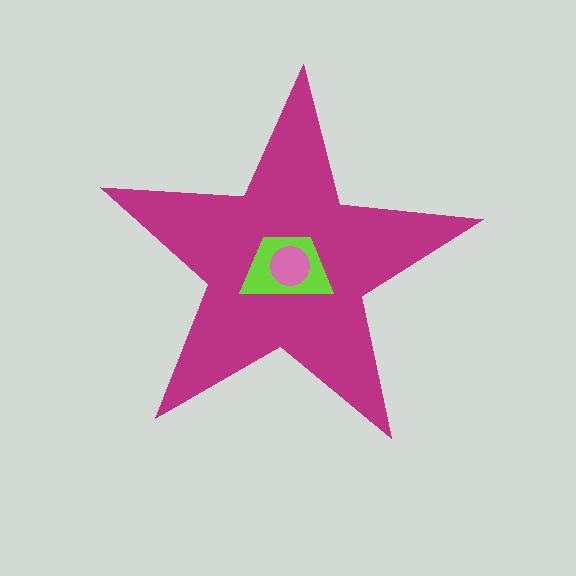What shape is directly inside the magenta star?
The lime trapezoid.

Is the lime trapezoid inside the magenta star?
Yes.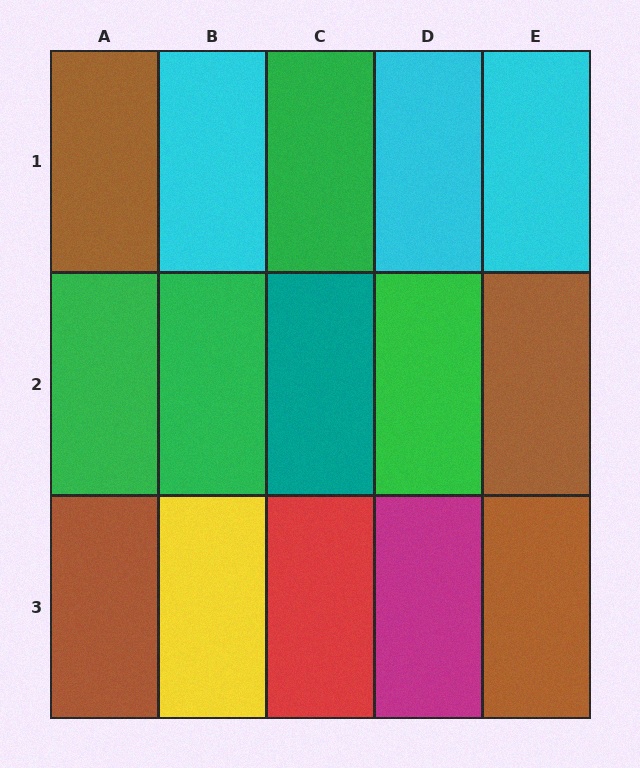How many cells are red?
1 cell is red.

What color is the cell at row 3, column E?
Brown.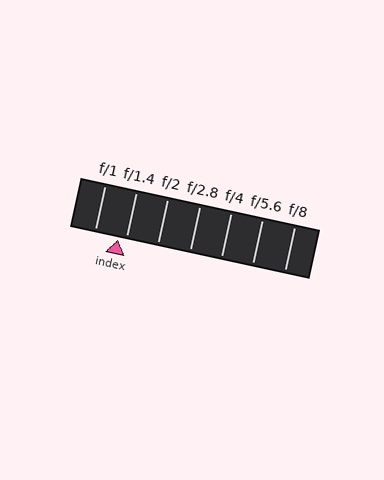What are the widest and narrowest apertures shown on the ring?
The widest aperture shown is f/1 and the narrowest is f/8.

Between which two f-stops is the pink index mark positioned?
The index mark is between f/1 and f/1.4.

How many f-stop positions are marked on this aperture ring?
There are 7 f-stop positions marked.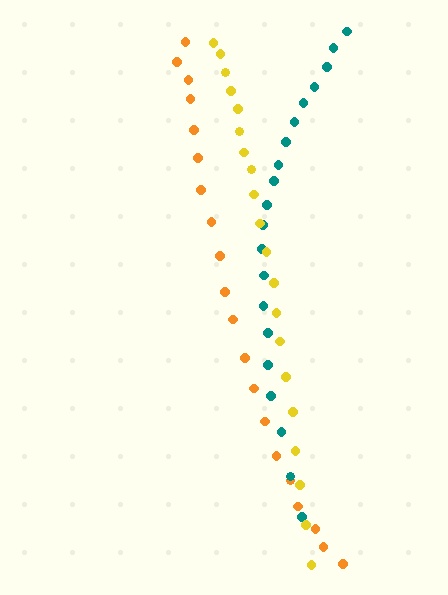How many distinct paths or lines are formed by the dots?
There are 3 distinct paths.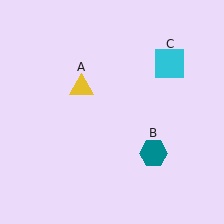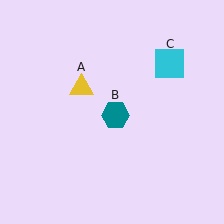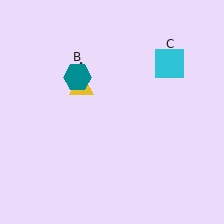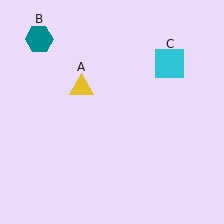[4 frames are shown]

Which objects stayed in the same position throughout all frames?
Yellow triangle (object A) and cyan square (object C) remained stationary.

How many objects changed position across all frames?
1 object changed position: teal hexagon (object B).